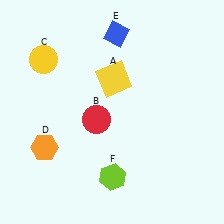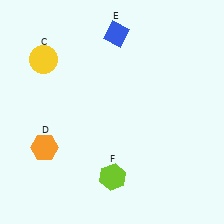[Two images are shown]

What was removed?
The yellow square (A), the red circle (B) were removed in Image 2.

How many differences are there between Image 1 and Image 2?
There are 2 differences between the two images.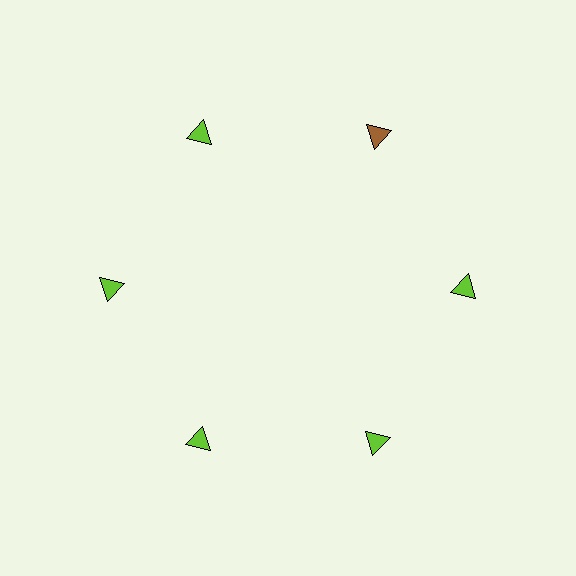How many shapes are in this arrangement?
There are 6 shapes arranged in a ring pattern.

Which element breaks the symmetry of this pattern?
The brown triangle at roughly the 1 o'clock position breaks the symmetry. All other shapes are lime triangles.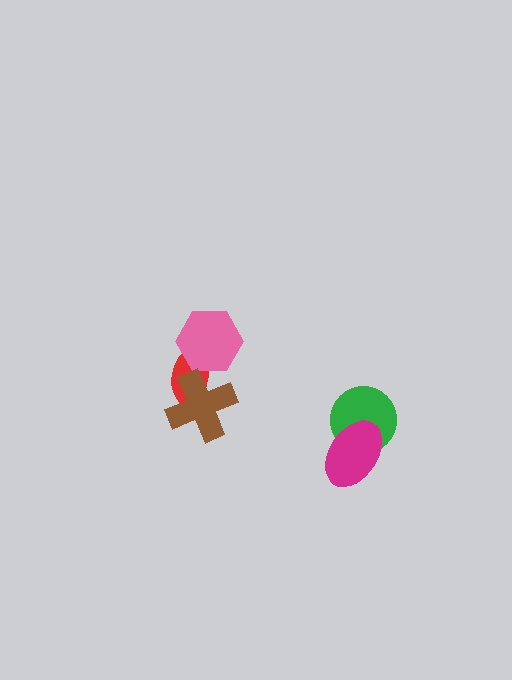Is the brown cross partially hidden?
No, no other shape covers it.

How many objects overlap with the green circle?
1 object overlaps with the green circle.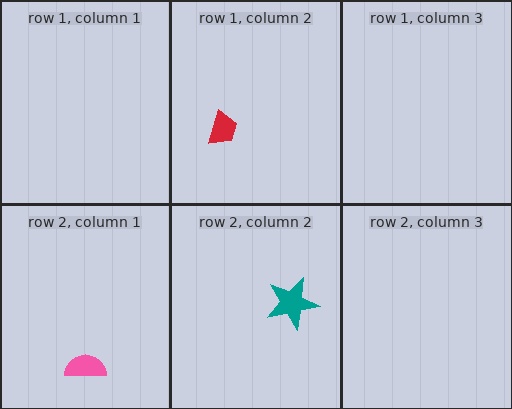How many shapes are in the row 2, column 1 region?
1.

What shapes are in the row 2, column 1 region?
The pink semicircle.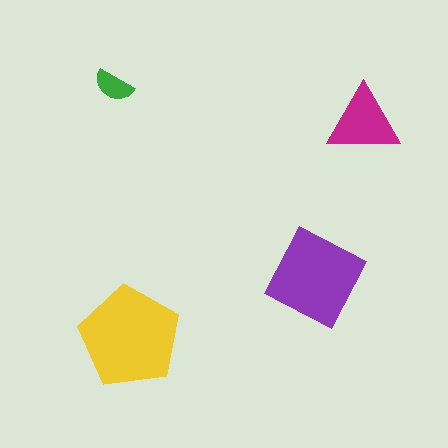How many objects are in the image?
There are 4 objects in the image.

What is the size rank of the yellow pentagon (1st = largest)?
1st.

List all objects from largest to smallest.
The yellow pentagon, the purple diamond, the magenta triangle, the green semicircle.